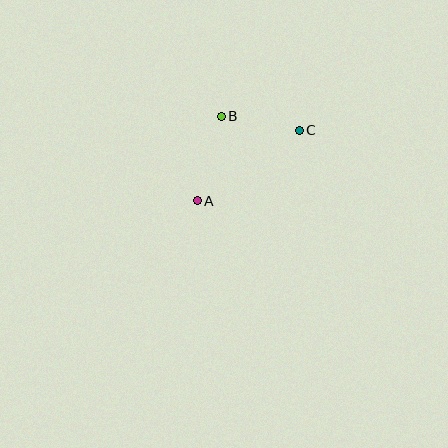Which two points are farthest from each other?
Points A and C are farthest from each other.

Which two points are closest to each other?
Points B and C are closest to each other.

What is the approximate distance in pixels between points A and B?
The distance between A and B is approximately 88 pixels.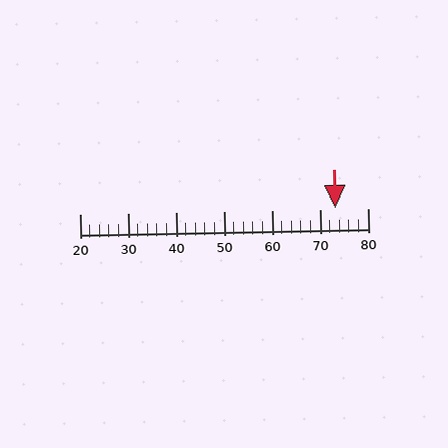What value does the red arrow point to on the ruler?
The red arrow points to approximately 73.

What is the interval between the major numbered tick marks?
The major tick marks are spaced 10 units apart.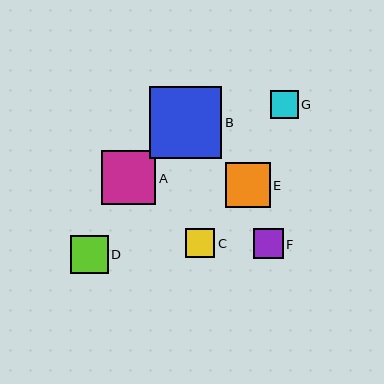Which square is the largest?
Square B is the largest with a size of approximately 72 pixels.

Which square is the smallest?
Square G is the smallest with a size of approximately 28 pixels.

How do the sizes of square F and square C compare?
Square F and square C are approximately the same size.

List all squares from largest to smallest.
From largest to smallest: B, A, E, D, F, C, G.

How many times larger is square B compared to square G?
Square B is approximately 2.6 times the size of square G.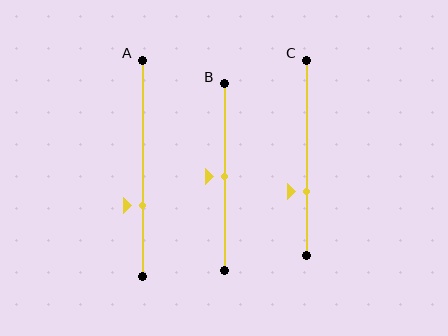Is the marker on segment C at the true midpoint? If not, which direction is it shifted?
No, the marker on segment C is shifted downward by about 17% of the segment length.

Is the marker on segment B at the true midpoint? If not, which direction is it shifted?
Yes, the marker on segment B is at the true midpoint.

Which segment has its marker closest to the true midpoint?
Segment B has its marker closest to the true midpoint.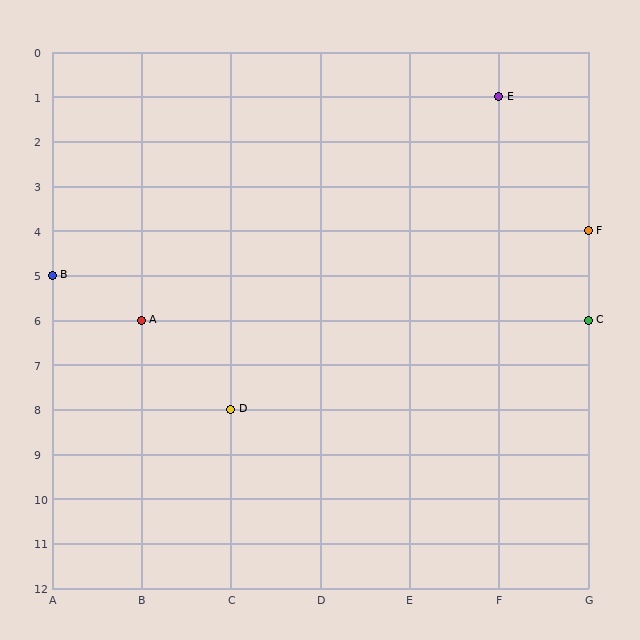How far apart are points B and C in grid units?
Points B and C are 6 columns and 1 row apart (about 6.1 grid units diagonally).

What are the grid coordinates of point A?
Point A is at grid coordinates (B, 6).